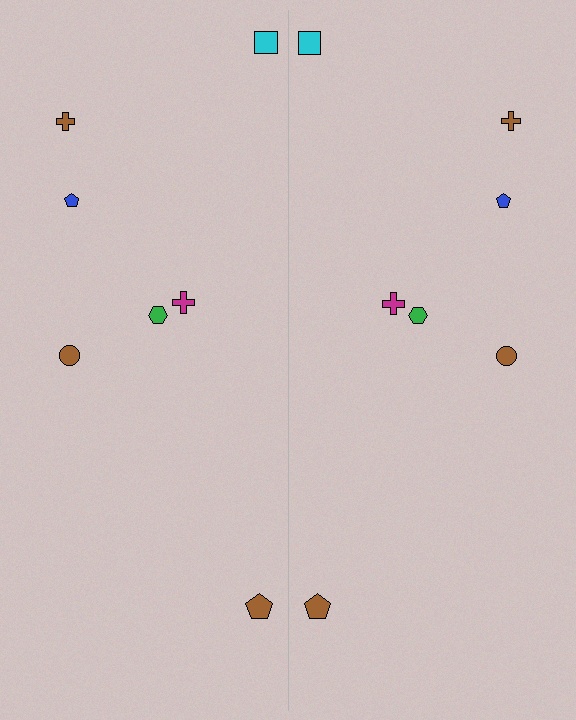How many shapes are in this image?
There are 14 shapes in this image.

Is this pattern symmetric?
Yes, this pattern has bilateral (reflection) symmetry.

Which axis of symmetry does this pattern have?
The pattern has a vertical axis of symmetry running through the center of the image.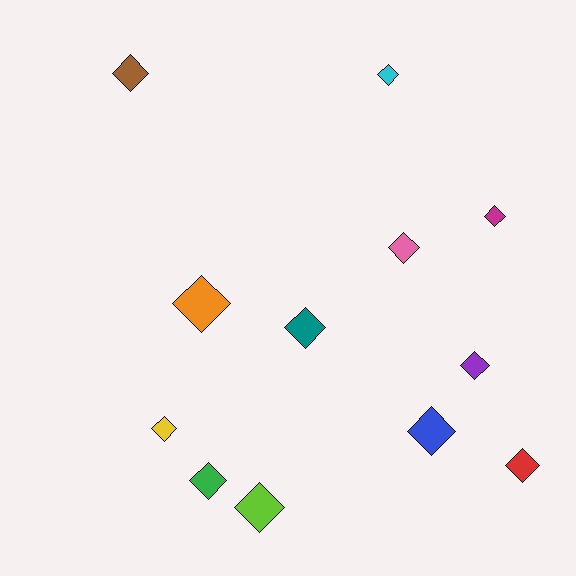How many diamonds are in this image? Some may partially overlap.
There are 12 diamonds.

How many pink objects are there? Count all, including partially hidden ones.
There is 1 pink object.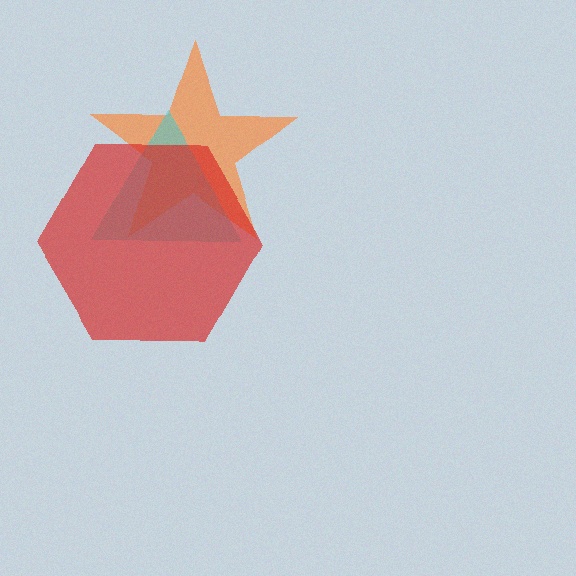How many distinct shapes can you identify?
There are 3 distinct shapes: an orange star, a cyan triangle, a red hexagon.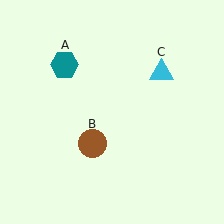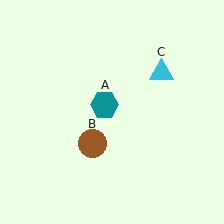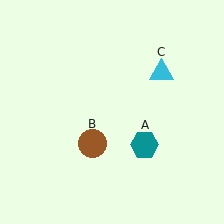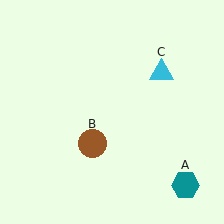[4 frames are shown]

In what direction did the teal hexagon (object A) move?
The teal hexagon (object A) moved down and to the right.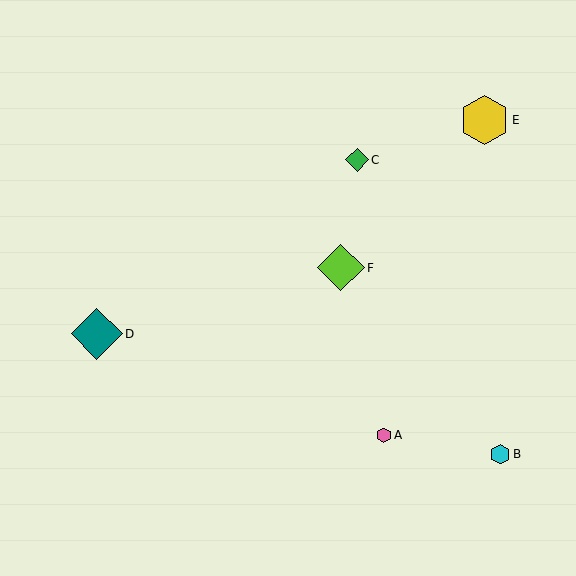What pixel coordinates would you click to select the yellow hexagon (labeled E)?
Click at (485, 120) to select the yellow hexagon E.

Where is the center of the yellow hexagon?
The center of the yellow hexagon is at (485, 120).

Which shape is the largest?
The teal diamond (labeled D) is the largest.